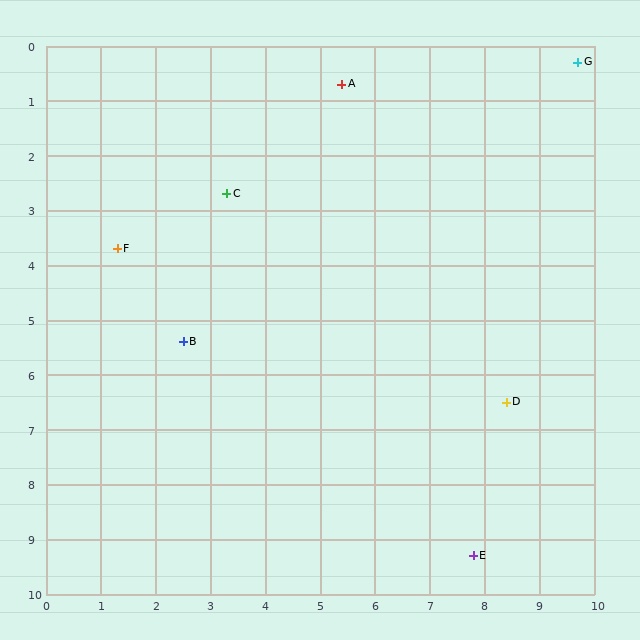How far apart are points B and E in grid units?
Points B and E are about 6.6 grid units apart.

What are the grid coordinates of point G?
Point G is at approximately (9.7, 0.3).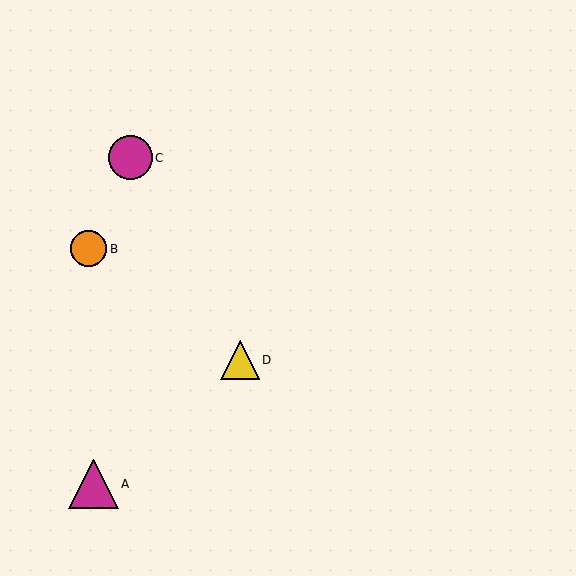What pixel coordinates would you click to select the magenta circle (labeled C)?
Click at (130, 158) to select the magenta circle C.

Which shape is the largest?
The magenta triangle (labeled A) is the largest.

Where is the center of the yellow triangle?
The center of the yellow triangle is at (240, 360).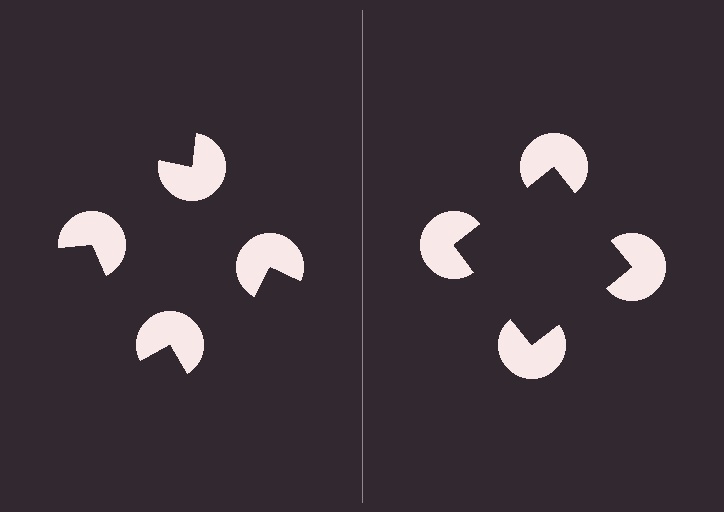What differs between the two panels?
The pac-man discs are positioned identically on both sides; only the wedge orientations differ. On the right they align to a square; on the left they are misaligned.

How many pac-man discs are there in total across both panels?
8 — 4 on each side.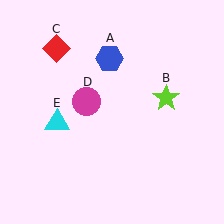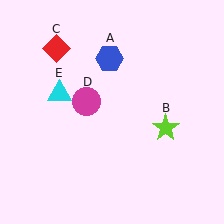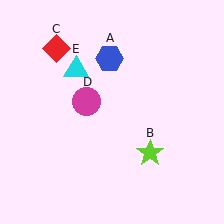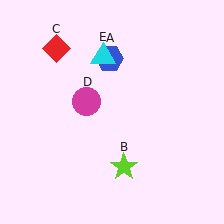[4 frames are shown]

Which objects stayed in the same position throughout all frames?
Blue hexagon (object A) and red diamond (object C) and magenta circle (object D) remained stationary.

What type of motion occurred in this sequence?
The lime star (object B), cyan triangle (object E) rotated clockwise around the center of the scene.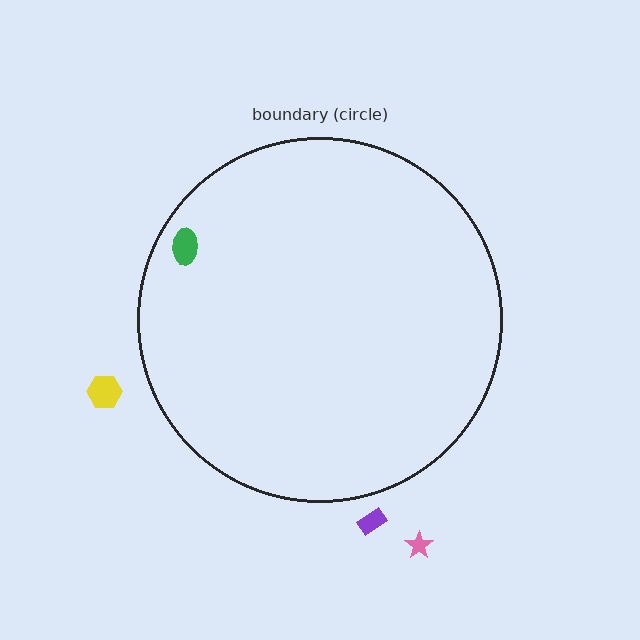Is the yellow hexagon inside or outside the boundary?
Outside.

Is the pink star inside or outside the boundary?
Outside.